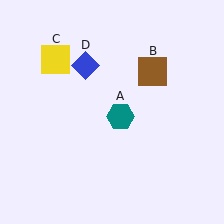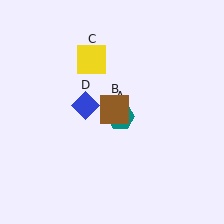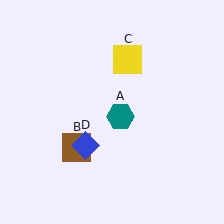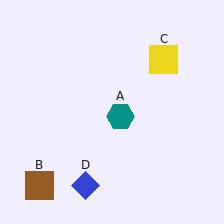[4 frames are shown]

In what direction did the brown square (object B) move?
The brown square (object B) moved down and to the left.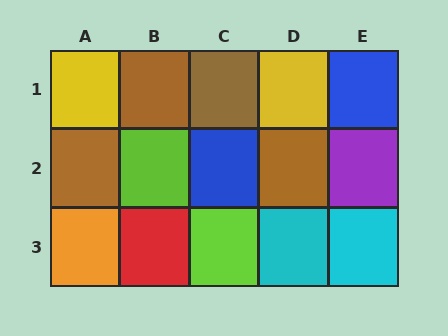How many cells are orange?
1 cell is orange.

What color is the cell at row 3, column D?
Cyan.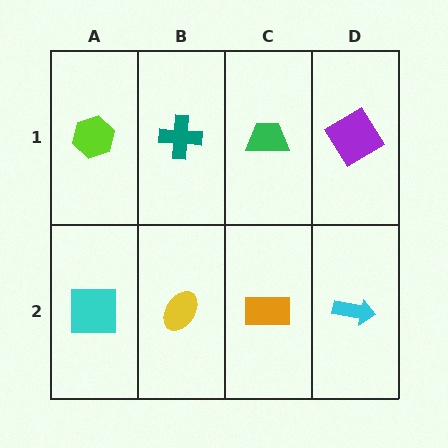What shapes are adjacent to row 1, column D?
A cyan arrow (row 2, column D), a green trapezoid (row 1, column C).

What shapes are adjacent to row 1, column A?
A cyan square (row 2, column A), a teal cross (row 1, column B).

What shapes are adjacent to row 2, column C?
A green trapezoid (row 1, column C), a yellow ellipse (row 2, column B), a cyan arrow (row 2, column D).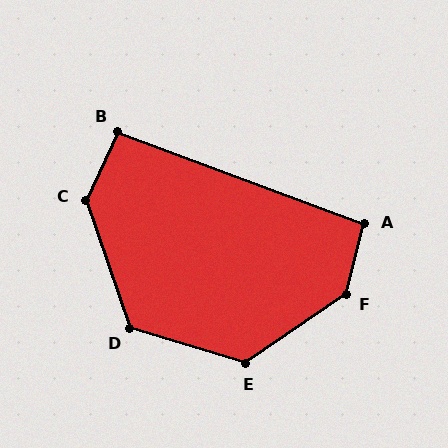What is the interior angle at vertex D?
Approximately 126 degrees (obtuse).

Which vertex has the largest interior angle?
F, at approximately 139 degrees.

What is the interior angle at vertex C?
Approximately 136 degrees (obtuse).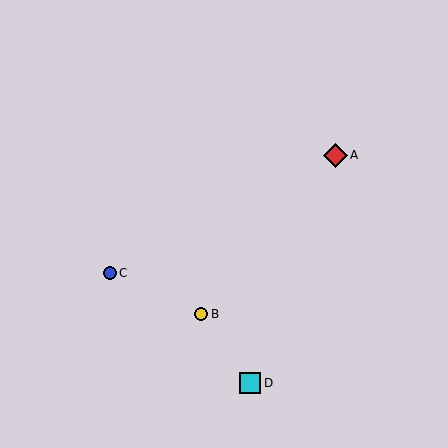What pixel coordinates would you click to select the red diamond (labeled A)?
Click at (335, 155) to select the red diamond A.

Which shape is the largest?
The red diamond (labeled A) is the largest.